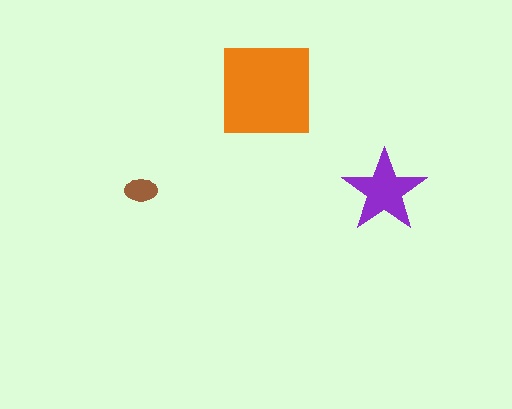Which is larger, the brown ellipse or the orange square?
The orange square.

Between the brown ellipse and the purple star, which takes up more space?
The purple star.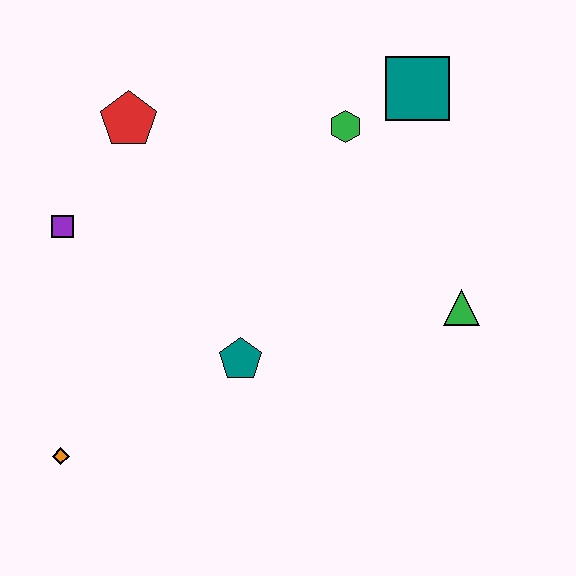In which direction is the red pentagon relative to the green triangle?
The red pentagon is to the left of the green triangle.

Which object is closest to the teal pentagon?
The orange diamond is closest to the teal pentagon.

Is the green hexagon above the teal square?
No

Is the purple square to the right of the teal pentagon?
No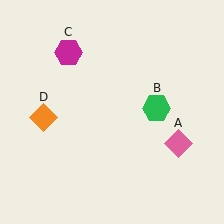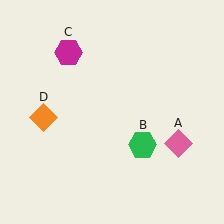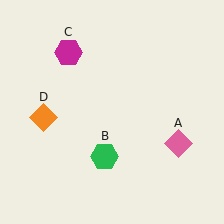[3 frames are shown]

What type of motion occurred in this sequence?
The green hexagon (object B) rotated clockwise around the center of the scene.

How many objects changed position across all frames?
1 object changed position: green hexagon (object B).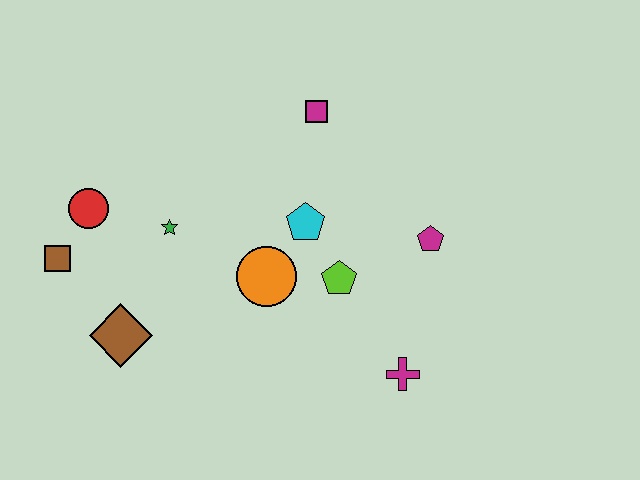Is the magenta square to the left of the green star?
No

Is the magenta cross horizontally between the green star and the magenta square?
No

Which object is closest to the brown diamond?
The brown square is closest to the brown diamond.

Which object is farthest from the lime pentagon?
The brown square is farthest from the lime pentagon.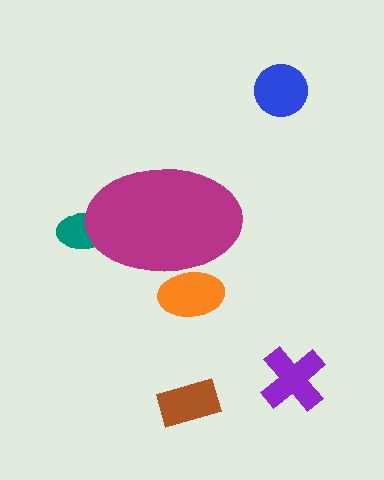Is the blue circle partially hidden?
No, the blue circle is fully visible.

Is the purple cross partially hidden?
No, the purple cross is fully visible.